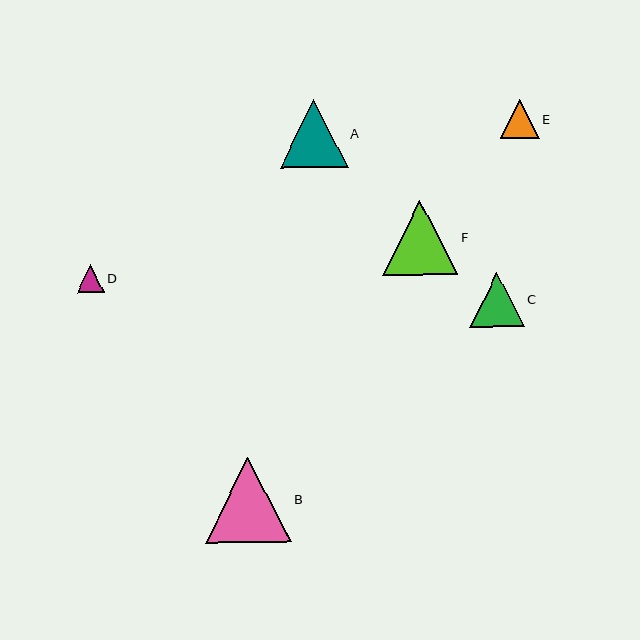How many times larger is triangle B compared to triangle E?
Triangle B is approximately 2.2 times the size of triangle E.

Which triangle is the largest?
Triangle B is the largest with a size of approximately 85 pixels.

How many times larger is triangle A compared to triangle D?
Triangle A is approximately 2.5 times the size of triangle D.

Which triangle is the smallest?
Triangle D is the smallest with a size of approximately 27 pixels.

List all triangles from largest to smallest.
From largest to smallest: B, F, A, C, E, D.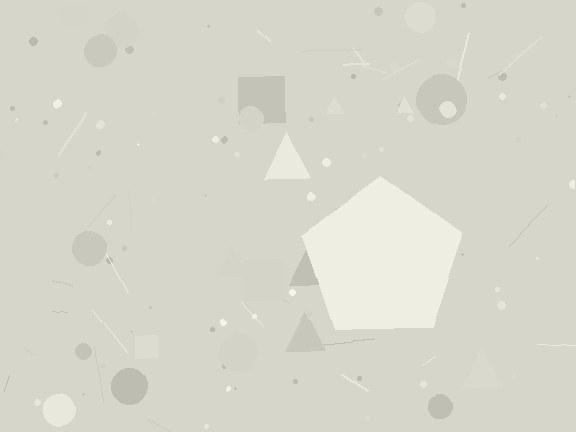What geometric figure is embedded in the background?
A pentagon is embedded in the background.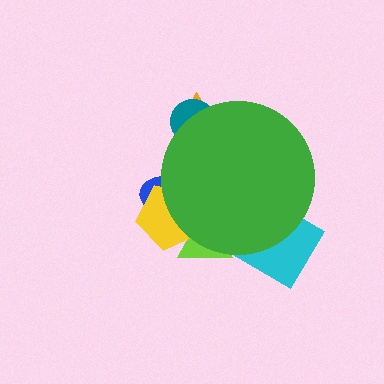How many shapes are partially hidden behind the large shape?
6 shapes are partially hidden.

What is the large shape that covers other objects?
A green circle.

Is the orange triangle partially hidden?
Yes, the orange triangle is partially hidden behind the green circle.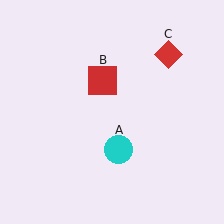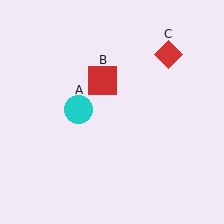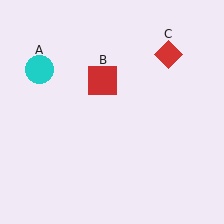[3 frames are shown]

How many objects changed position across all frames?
1 object changed position: cyan circle (object A).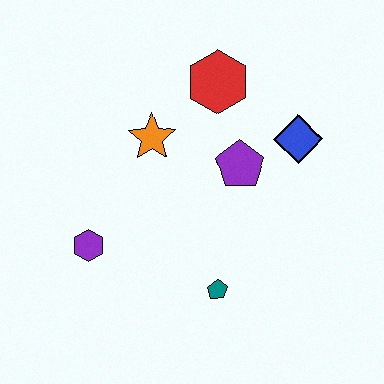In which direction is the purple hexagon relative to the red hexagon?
The purple hexagon is below the red hexagon.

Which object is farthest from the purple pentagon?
The purple hexagon is farthest from the purple pentagon.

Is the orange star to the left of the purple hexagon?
No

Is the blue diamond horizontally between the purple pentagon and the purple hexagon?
No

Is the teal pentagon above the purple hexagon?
No